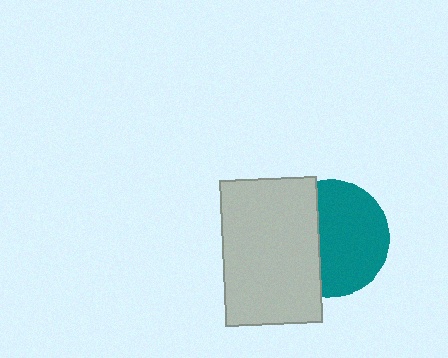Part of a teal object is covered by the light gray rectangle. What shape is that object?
It is a circle.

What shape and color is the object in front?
The object in front is a light gray rectangle.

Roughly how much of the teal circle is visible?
About half of it is visible (roughly 61%).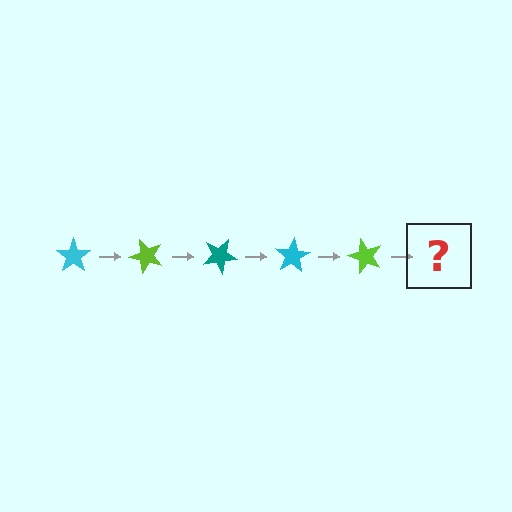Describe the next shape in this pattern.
It should be a teal star, rotated 250 degrees from the start.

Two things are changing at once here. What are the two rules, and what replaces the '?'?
The two rules are that it rotates 50 degrees each step and the color cycles through cyan, lime, and teal. The '?' should be a teal star, rotated 250 degrees from the start.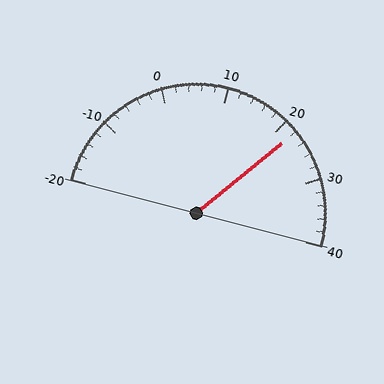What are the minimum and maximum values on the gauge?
The gauge ranges from -20 to 40.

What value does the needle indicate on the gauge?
The needle indicates approximately 22.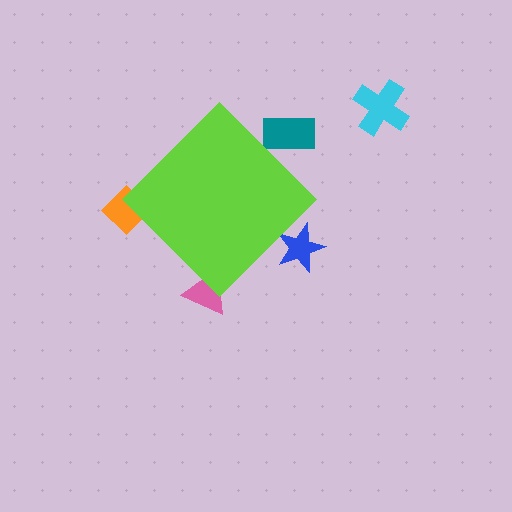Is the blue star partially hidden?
Yes, the blue star is partially hidden behind the lime diamond.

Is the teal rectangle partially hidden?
Yes, the teal rectangle is partially hidden behind the lime diamond.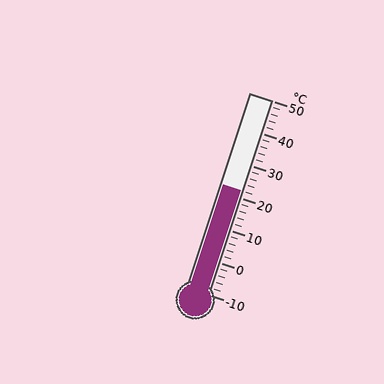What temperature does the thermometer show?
The thermometer shows approximately 22°C.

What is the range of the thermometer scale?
The thermometer scale ranges from -10°C to 50°C.